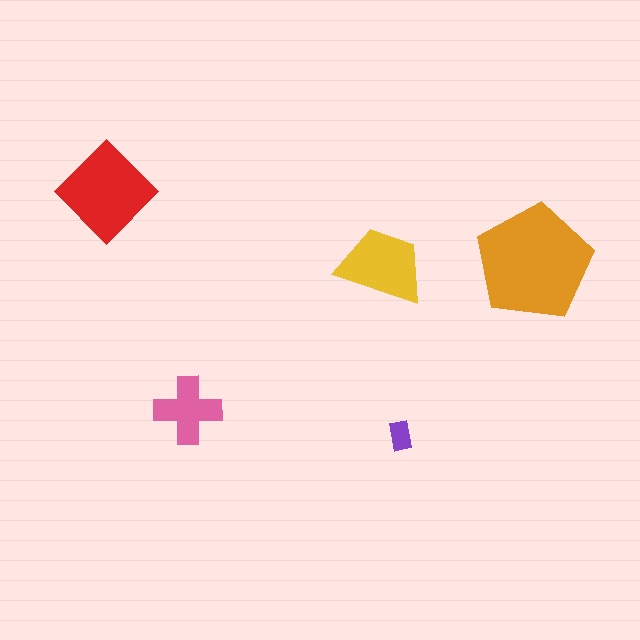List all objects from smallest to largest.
The purple rectangle, the pink cross, the yellow trapezoid, the red diamond, the orange pentagon.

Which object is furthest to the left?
The red diamond is leftmost.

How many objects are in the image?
There are 5 objects in the image.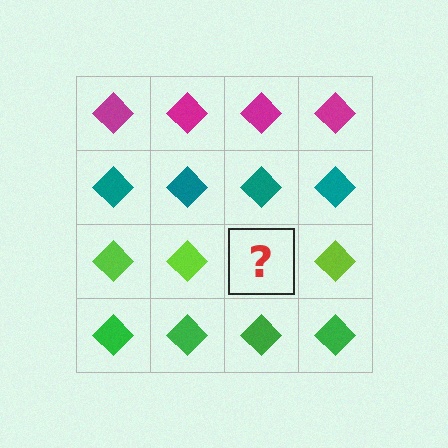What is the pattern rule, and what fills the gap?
The rule is that each row has a consistent color. The gap should be filled with a lime diamond.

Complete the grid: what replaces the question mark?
The question mark should be replaced with a lime diamond.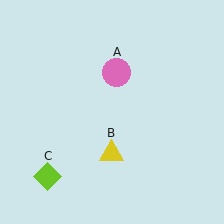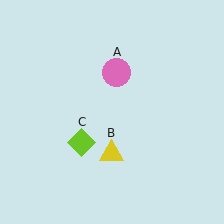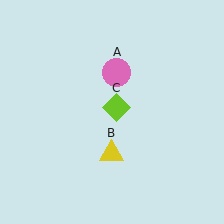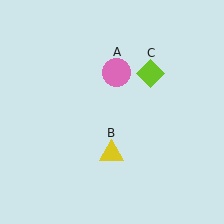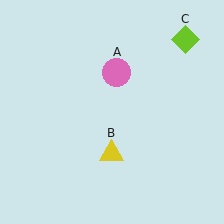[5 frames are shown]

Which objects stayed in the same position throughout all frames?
Pink circle (object A) and yellow triangle (object B) remained stationary.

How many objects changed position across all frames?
1 object changed position: lime diamond (object C).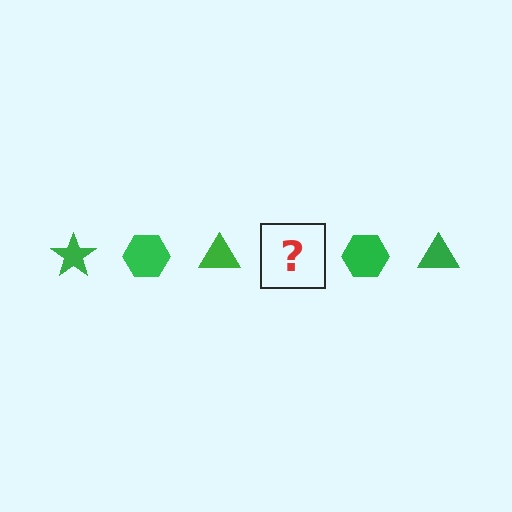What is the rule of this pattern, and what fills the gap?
The rule is that the pattern cycles through star, hexagon, triangle shapes in green. The gap should be filled with a green star.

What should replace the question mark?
The question mark should be replaced with a green star.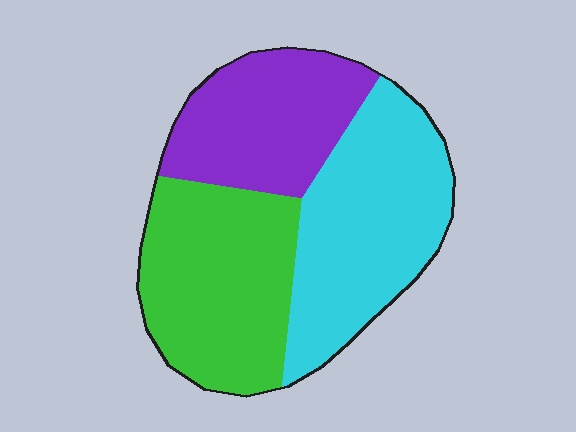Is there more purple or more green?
Green.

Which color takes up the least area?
Purple, at roughly 25%.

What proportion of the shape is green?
Green covers 35% of the shape.